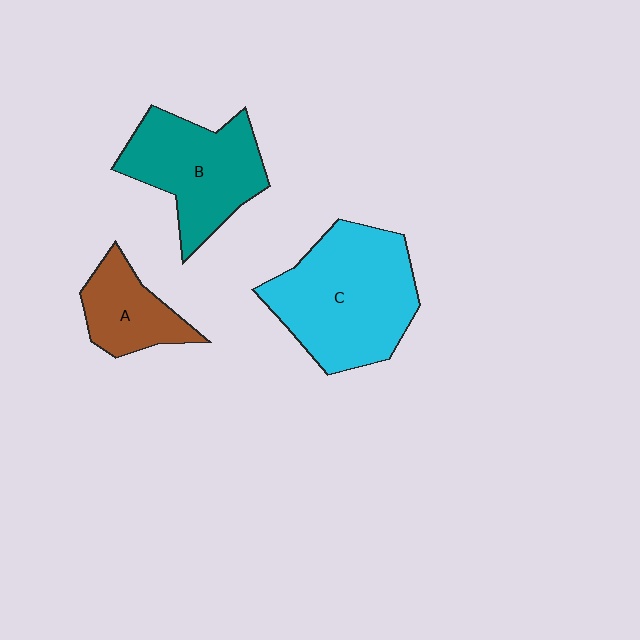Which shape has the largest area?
Shape C (cyan).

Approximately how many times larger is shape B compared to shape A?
Approximately 1.7 times.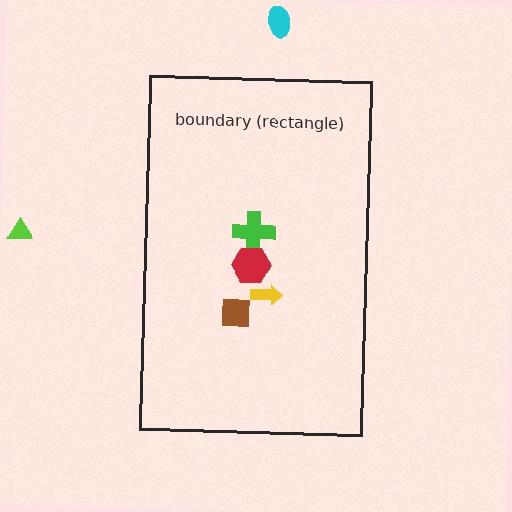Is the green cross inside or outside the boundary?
Inside.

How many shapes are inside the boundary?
4 inside, 2 outside.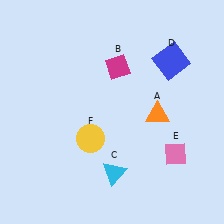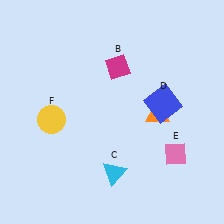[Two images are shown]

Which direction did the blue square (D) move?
The blue square (D) moved down.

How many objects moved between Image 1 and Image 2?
2 objects moved between the two images.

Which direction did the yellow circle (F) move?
The yellow circle (F) moved left.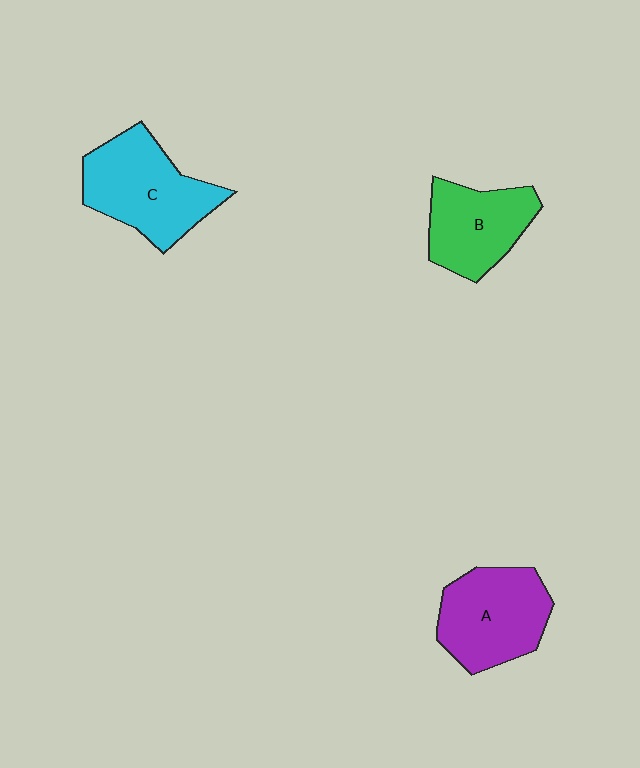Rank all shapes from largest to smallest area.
From largest to smallest: C (cyan), A (purple), B (green).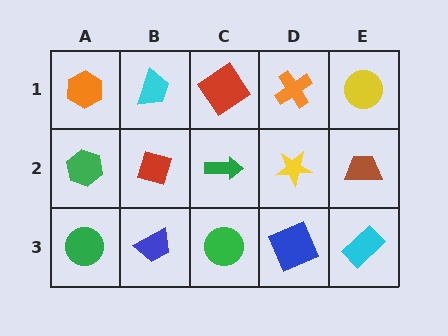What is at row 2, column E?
A brown trapezoid.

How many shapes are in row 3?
5 shapes.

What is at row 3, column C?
A green circle.